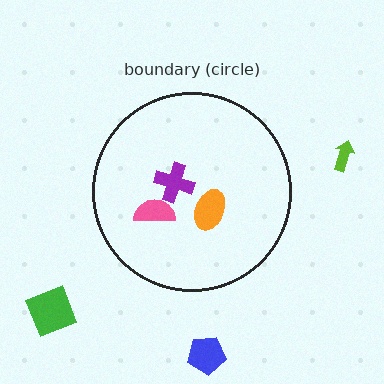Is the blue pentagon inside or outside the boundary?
Outside.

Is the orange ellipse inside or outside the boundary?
Inside.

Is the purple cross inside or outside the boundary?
Inside.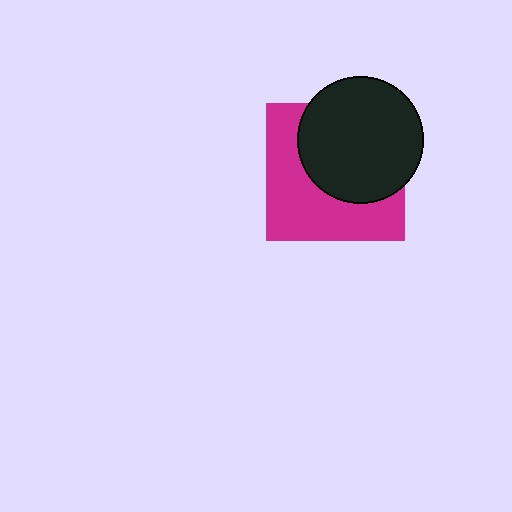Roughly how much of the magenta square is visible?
About half of it is visible (roughly 50%).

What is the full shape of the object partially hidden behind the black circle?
The partially hidden object is a magenta square.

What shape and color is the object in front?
The object in front is a black circle.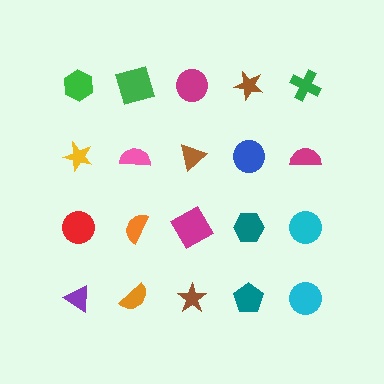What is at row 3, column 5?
A cyan circle.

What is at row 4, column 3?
A brown star.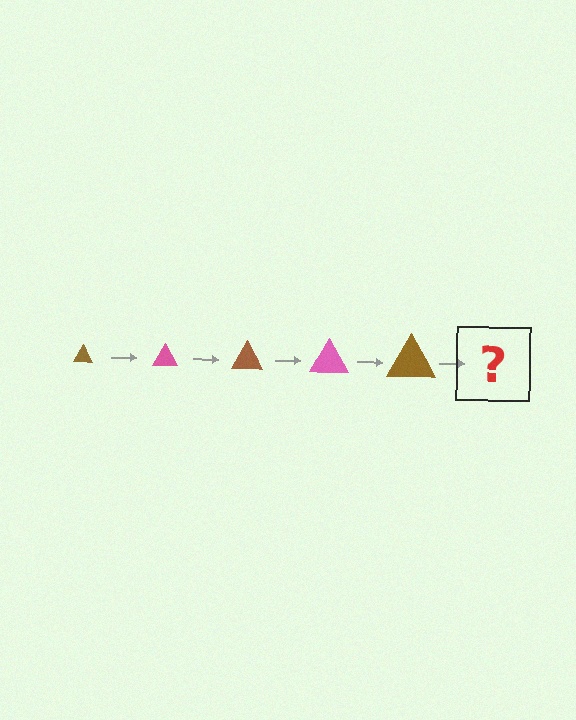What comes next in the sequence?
The next element should be a pink triangle, larger than the previous one.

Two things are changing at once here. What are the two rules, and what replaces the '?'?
The two rules are that the triangle grows larger each step and the color cycles through brown and pink. The '?' should be a pink triangle, larger than the previous one.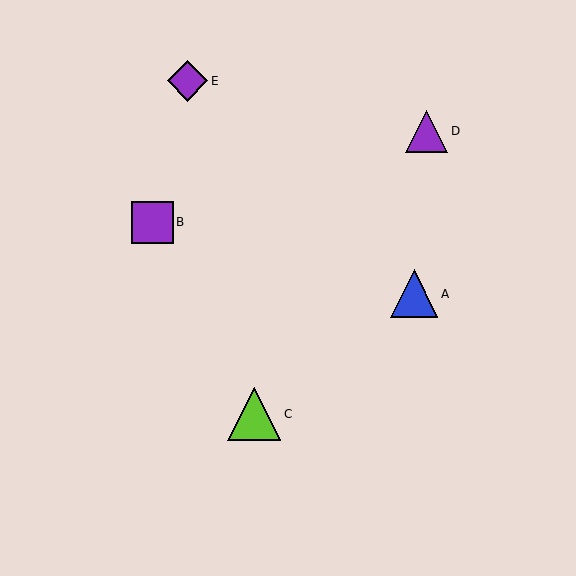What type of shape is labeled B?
Shape B is a purple square.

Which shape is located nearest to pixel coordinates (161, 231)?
The purple square (labeled B) at (152, 222) is nearest to that location.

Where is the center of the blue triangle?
The center of the blue triangle is at (414, 294).